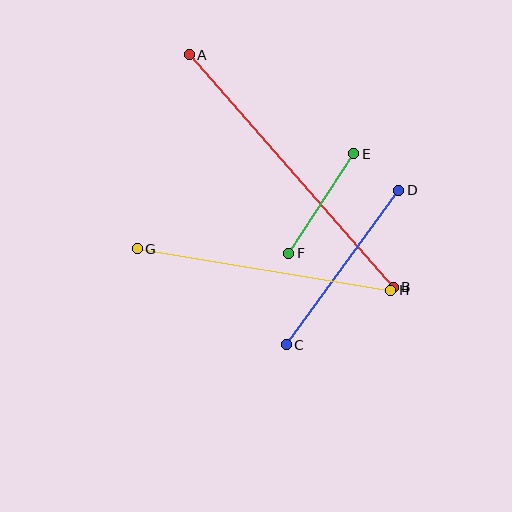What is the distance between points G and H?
The distance is approximately 257 pixels.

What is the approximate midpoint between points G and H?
The midpoint is at approximately (264, 270) pixels.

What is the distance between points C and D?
The distance is approximately 191 pixels.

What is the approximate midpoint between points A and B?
The midpoint is at approximately (291, 171) pixels.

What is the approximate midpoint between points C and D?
The midpoint is at approximately (343, 268) pixels.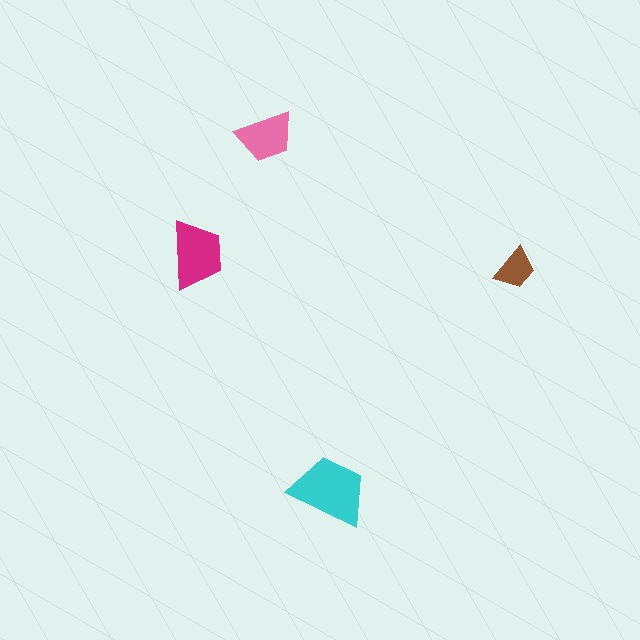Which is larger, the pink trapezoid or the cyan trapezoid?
The cyan one.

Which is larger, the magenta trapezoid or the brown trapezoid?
The magenta one.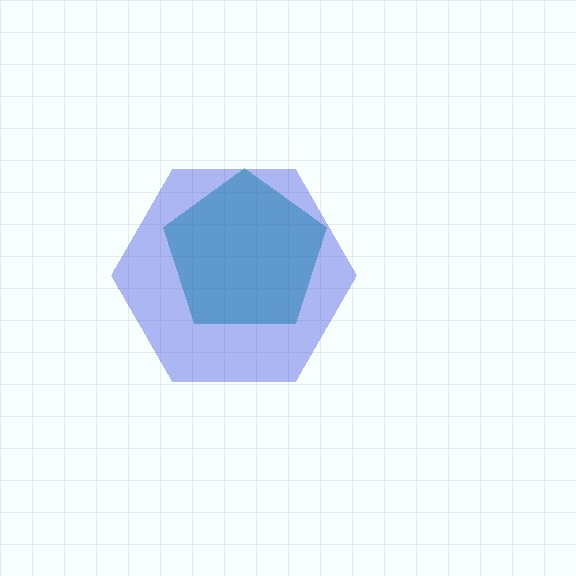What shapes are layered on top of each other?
The layered shapes are: a teal pentagon, a blue hexagon.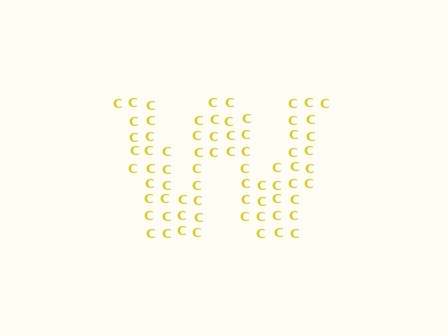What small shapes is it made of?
It is made of small letter C's.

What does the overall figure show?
The overall figure shows the letter W.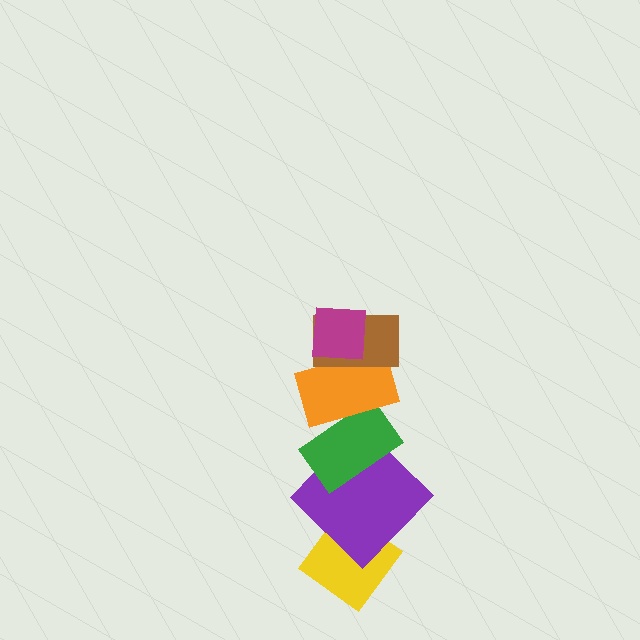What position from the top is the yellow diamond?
The yellow diamond is 6th from the top.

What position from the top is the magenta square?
The magenta square is 1st from the top.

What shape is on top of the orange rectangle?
The brown rectangle is on top of the orange rectangle.